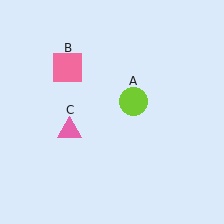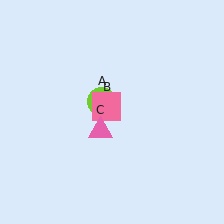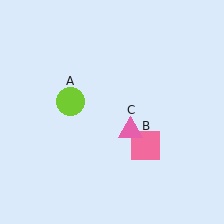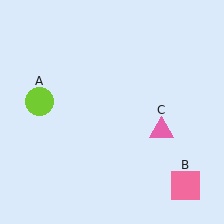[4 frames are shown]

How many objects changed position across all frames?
3 objects changed position: lime circle (object A), pink square (object B), pink triangle (object C).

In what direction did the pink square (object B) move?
The pink square (object B) moved down and to the right.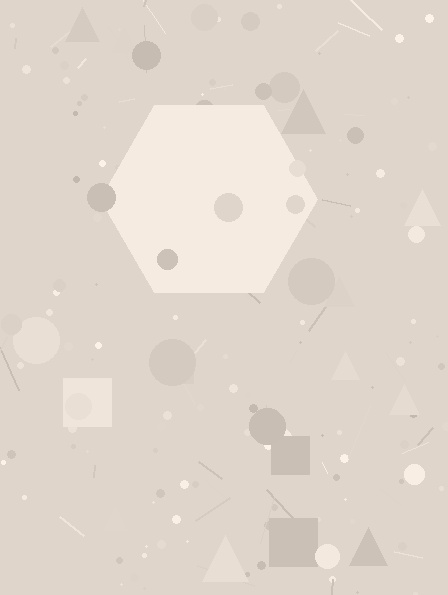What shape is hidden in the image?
A hexagon is hidden in the image.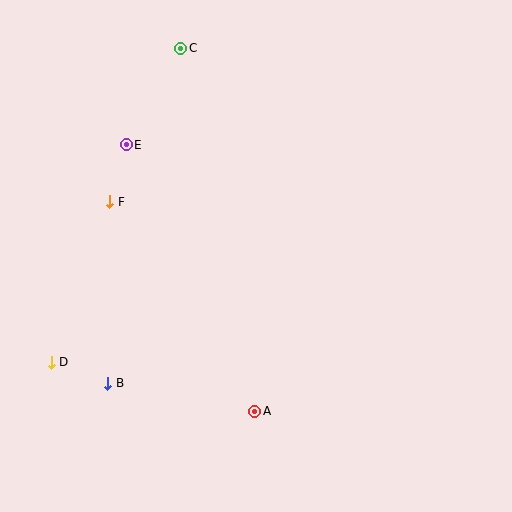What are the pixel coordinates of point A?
Point A is at (255, 411).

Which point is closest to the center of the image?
Point A at (255, 411) is closest to the center.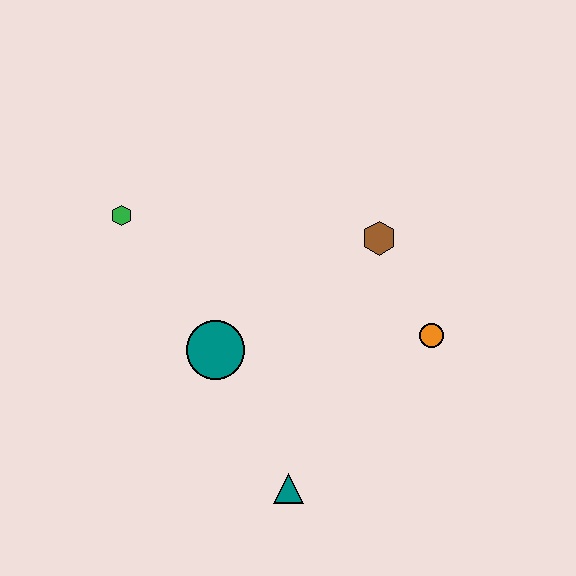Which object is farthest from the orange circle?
The green hexagon is farthest from the orange circle.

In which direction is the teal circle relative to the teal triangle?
The teal circle is above the teal triangle.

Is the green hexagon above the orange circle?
Yes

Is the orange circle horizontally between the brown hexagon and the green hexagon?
No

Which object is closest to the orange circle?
The brown hexagon is closest to the orange circle.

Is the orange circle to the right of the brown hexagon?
Yes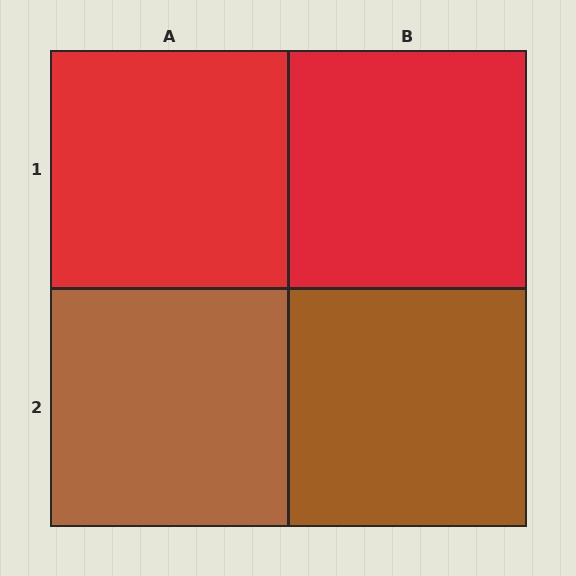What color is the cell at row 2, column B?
Brown.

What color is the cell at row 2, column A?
Brown.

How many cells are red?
2 cells are red.